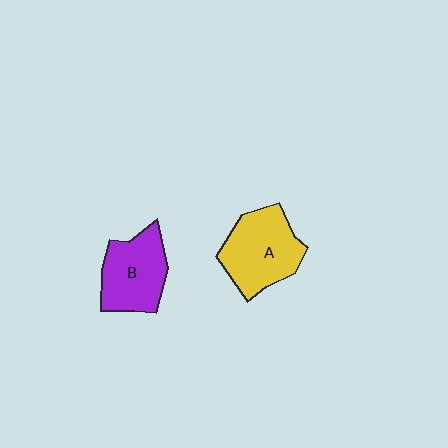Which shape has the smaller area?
Shape B (purple).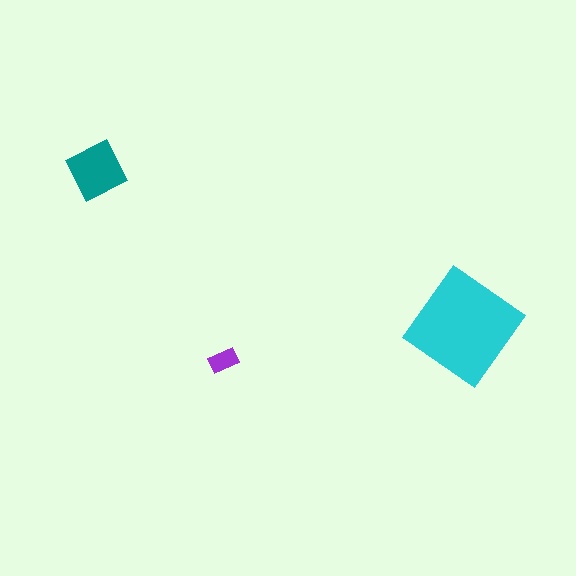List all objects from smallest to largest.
The purple rectangle, the teal diamond, the cyan diamond.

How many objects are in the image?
There are 3 objects in the image.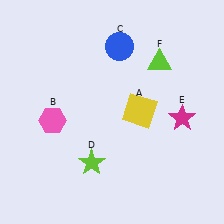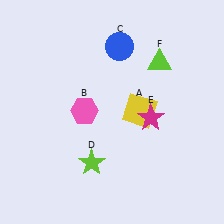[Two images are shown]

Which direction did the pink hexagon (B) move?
The pink hexagon (B) moved right.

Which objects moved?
The objects that moved are: the pink hexagon (B), the magenta star (E).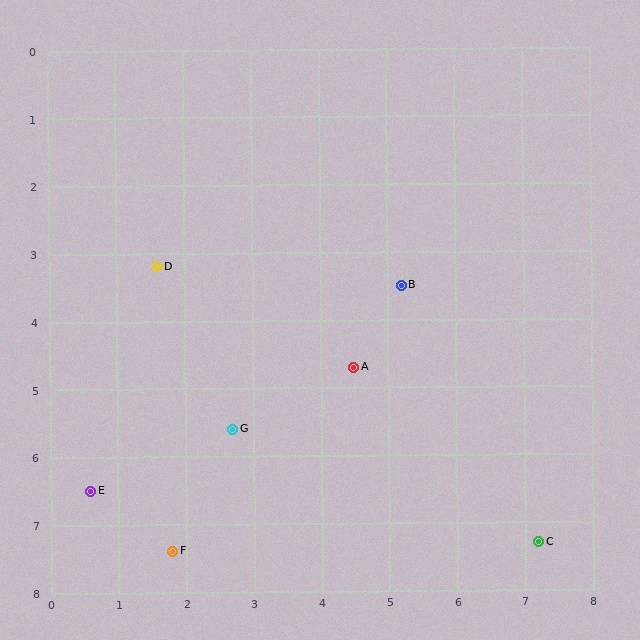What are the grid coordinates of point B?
Point B is at approximately (5.2, 3.5).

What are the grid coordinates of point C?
Point C is at approximately (7.2, 7.3).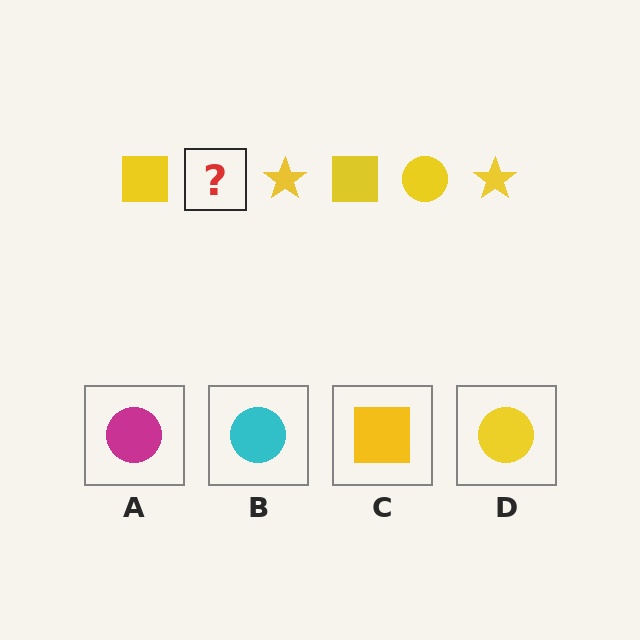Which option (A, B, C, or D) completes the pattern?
D.